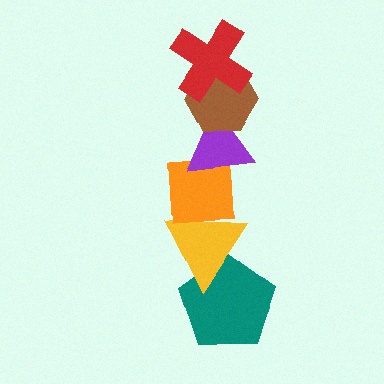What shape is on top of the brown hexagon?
The red cross is on top of the brown hexagon.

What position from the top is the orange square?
The orange square is 4th from the top.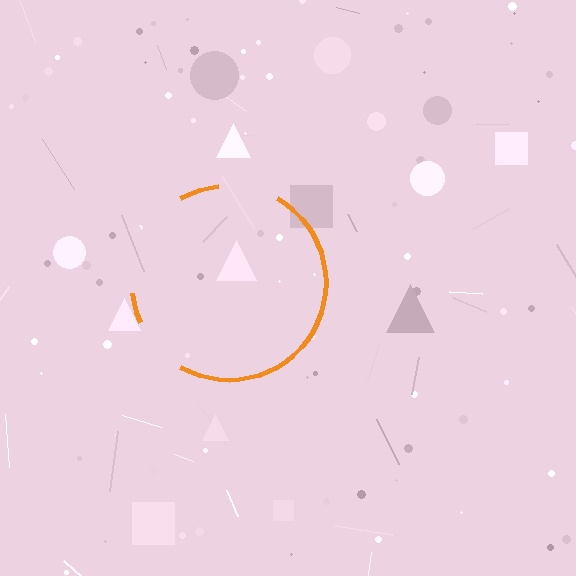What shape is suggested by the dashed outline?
The dashed outline suggests a circle.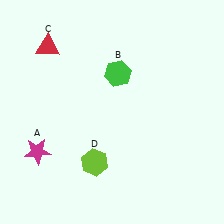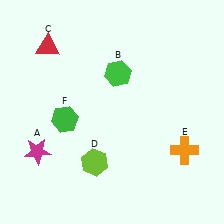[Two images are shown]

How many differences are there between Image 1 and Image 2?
There are 2 differences between the two images.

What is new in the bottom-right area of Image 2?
An orange cross (E) was added in the bottom-right area of Image 2.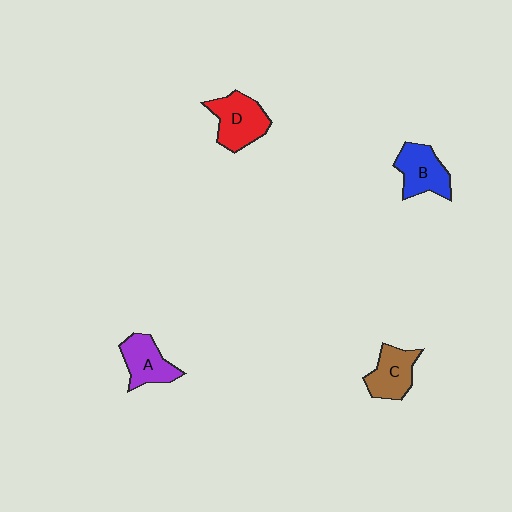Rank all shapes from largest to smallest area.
From largest to smallest: D (red), B (blue), C (brown), A (purple).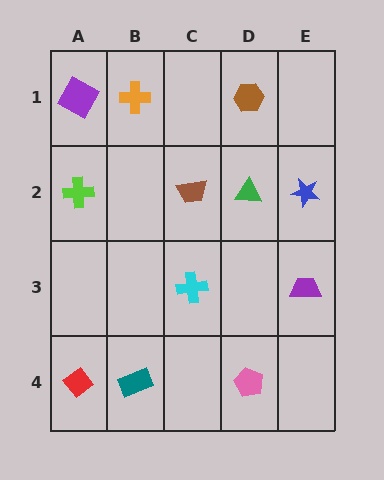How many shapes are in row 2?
4 shapes.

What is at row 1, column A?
A purple square.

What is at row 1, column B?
An orange cross.